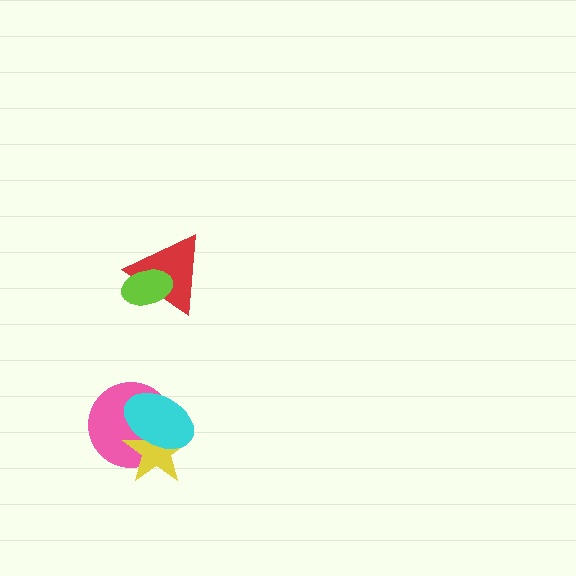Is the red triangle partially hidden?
Yes, it is partially covered by another shape.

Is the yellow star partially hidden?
Yes, it is partially covered by another shape.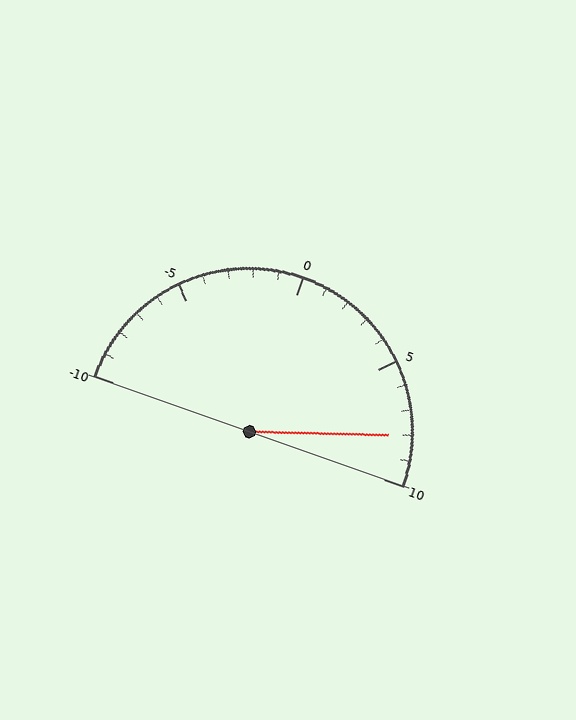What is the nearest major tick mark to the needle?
The nearest major tick mark is 10.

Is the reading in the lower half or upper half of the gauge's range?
The reading is in the upper half of the range (-10 to 10).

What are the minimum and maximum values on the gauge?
The gauge ranges from -10 to 10.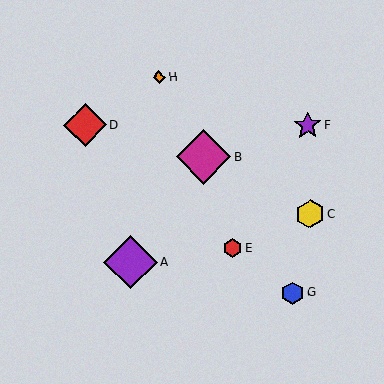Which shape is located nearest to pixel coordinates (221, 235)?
The red hexagon (labeled E) at (233, 248) is nearest to that location.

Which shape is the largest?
The magenta diamond (labeled B) is the largest.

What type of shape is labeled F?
Shape F is a purple star.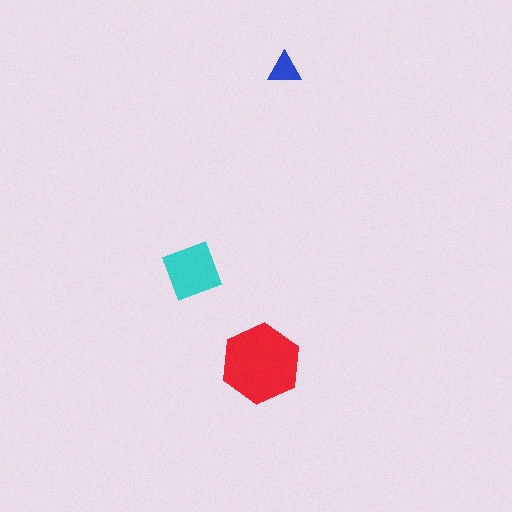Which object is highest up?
The blue triangle is topmost.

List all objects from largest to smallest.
The red hexagon, the cyan square, the blue triangle.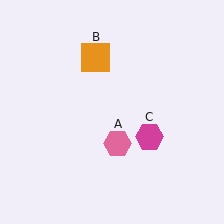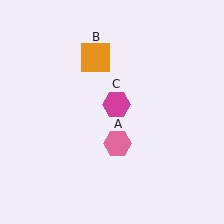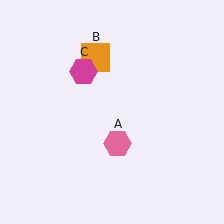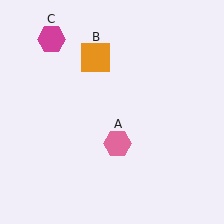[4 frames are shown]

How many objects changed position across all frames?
1 object changed position: magenta hexagon (object C).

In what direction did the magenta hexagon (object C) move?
The magenta hexagon (object C) moved up and to the left.